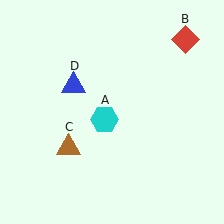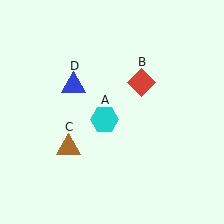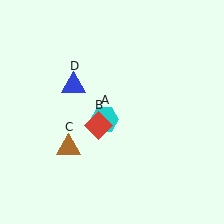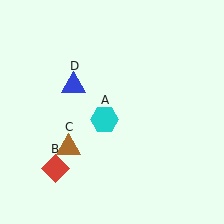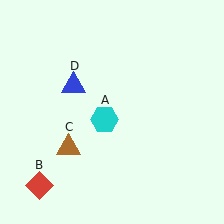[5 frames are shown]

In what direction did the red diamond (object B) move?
The red diamond (object B) moved down and to the left.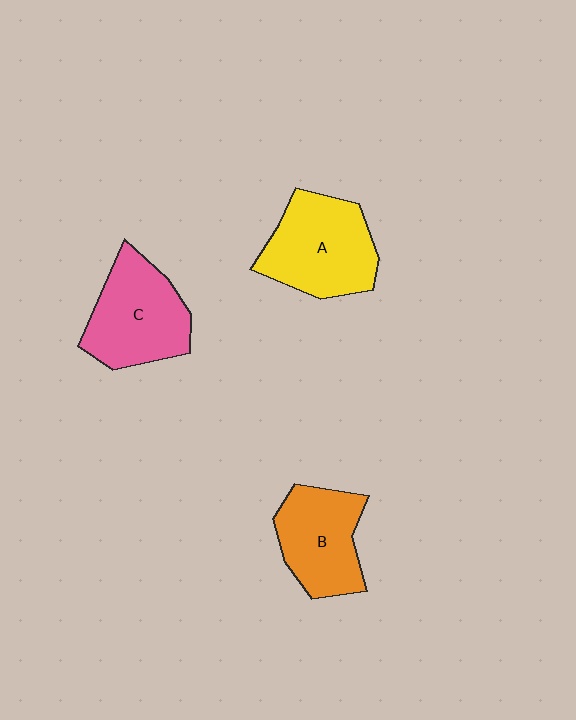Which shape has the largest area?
Shape A (yellow).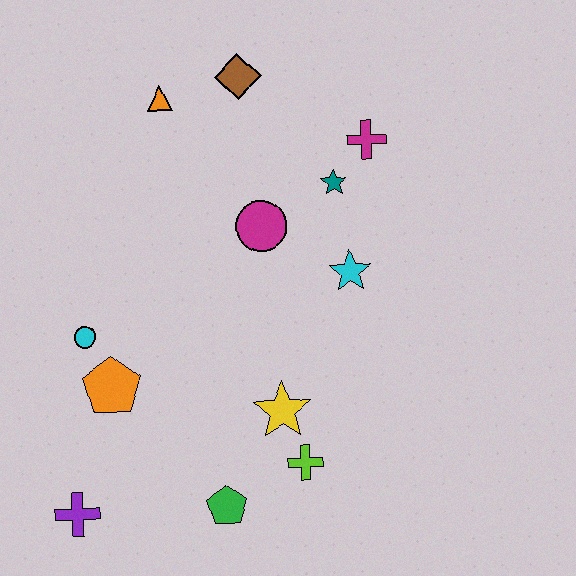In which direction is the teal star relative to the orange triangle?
The teal star is to the right of the orange triangle.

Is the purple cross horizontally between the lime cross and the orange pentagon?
No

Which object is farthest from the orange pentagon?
The magenta cross is farthest from the orange pentagon.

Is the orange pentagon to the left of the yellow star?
Yes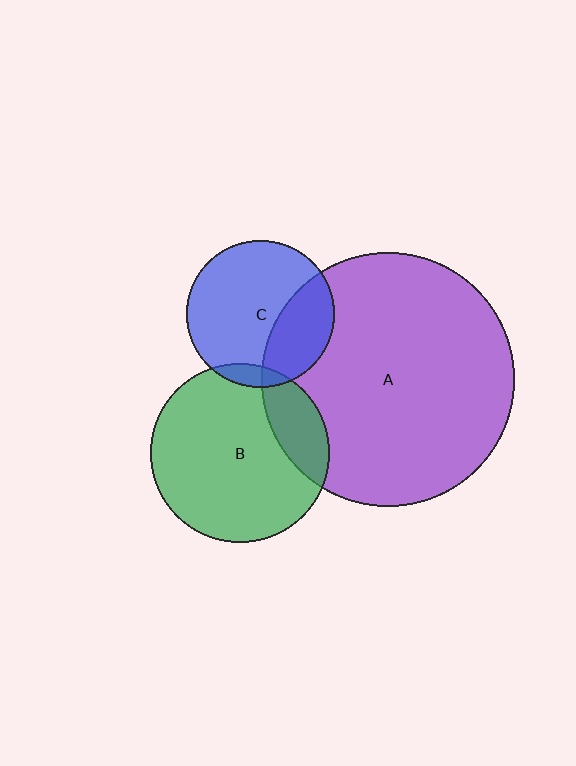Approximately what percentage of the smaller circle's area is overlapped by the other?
Approximately 30%.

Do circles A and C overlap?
Yes.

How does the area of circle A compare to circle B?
Approximately 2.0 times.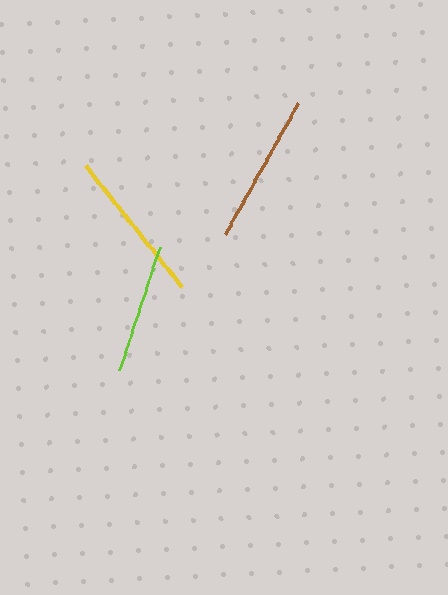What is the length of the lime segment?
The lime segment is approximately 130 pixels long.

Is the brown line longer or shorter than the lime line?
The brown line is longer than the lime line.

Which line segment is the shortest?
The lime line is the shortest at approximately 130 pixels.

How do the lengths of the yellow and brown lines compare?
The yellow and brown lines are approximately the same length.